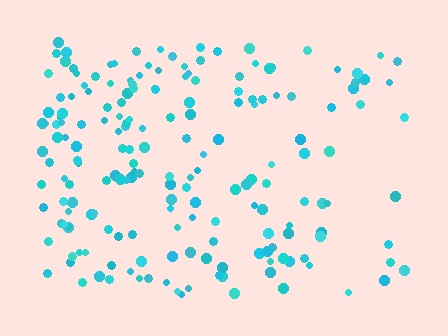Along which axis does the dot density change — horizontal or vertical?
Horizontal.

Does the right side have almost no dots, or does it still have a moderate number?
Still a moderate number, just noticeably fewer than the left.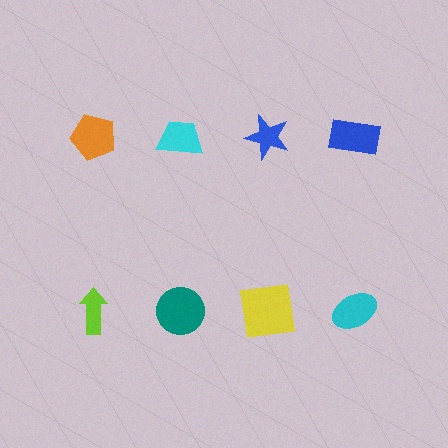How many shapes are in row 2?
4 shapes.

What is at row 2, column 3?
A yellow square.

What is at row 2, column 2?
A teal circle.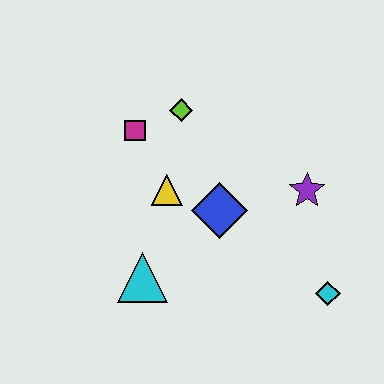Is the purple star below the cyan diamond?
No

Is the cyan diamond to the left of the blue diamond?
No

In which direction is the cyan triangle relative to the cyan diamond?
The cyan triangle is to the left of the cyan diamond.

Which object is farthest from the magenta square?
The cyan diamond is farthest from the magenta square.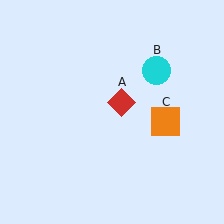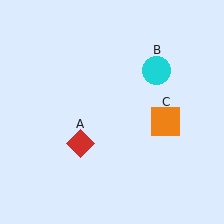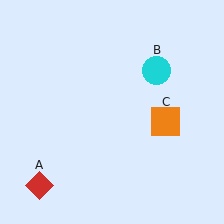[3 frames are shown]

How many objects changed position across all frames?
1 object changed position: red diamond (object A).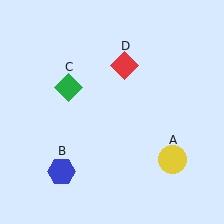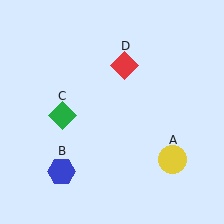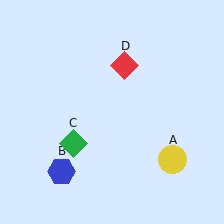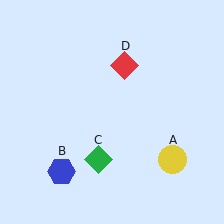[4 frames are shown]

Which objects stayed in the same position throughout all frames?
Yellow circle (object A) and blue hexagon (object B) and red diamond (object D) remained stationary.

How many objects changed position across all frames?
1 object changed position: green diamond (object C).